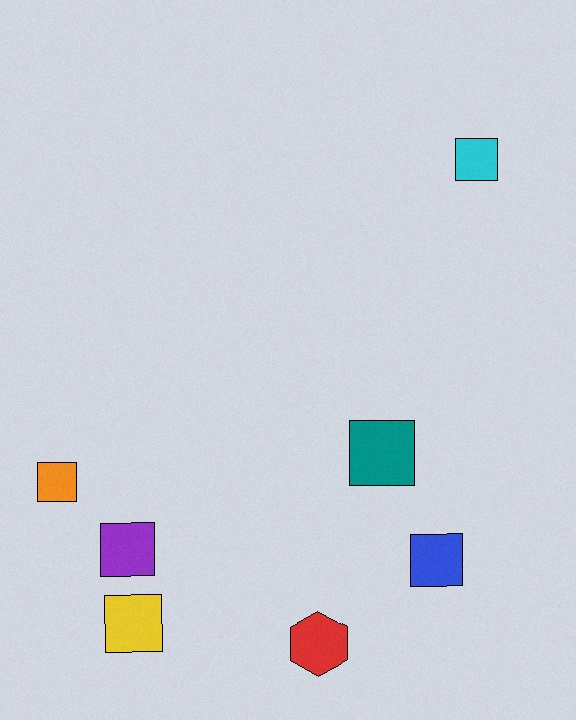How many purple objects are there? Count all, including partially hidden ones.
There is 1 purple object.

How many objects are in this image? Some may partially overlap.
There are 7 objects.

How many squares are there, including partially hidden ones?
There are 6 squares.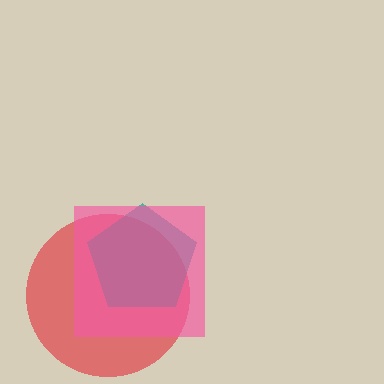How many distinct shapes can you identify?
There are 3 distinct shapes: a red circle, a teal pentagon, a pink square.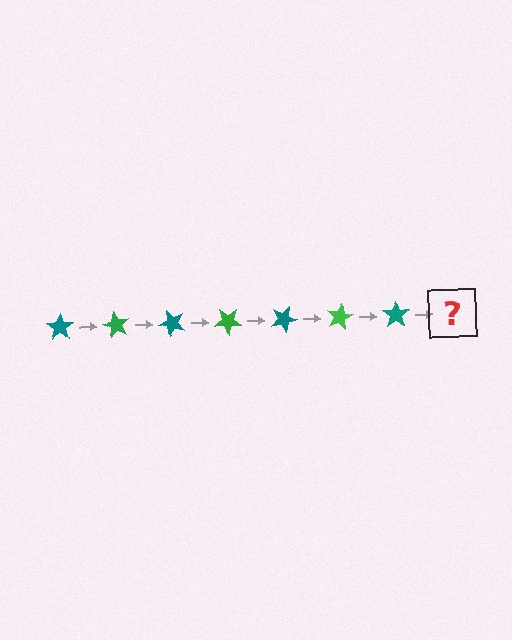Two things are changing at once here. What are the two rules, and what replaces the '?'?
The two rules are that it rotates 60 degrees each step and the color cycles through teal and green. The '?' should be a green star, rotated 420 degrees from the start.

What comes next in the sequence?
The next element should be a green star, rotated 420 degrees from the start.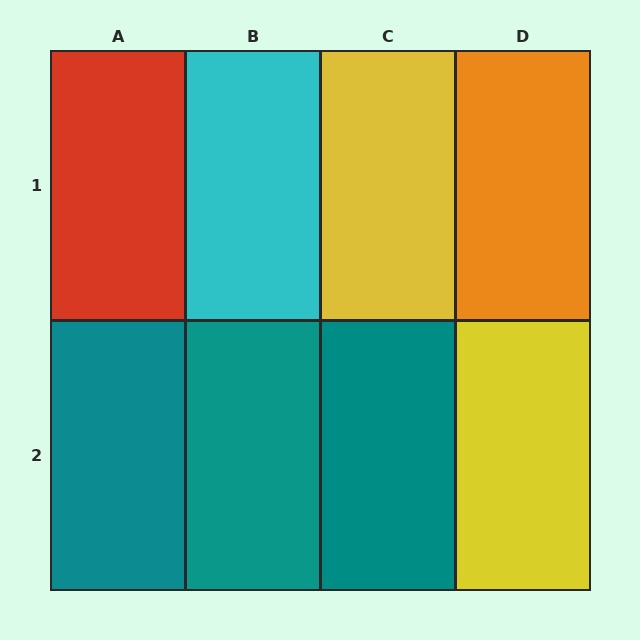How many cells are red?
1 cell is red.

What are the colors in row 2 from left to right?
Teal, teal, teal, yellow.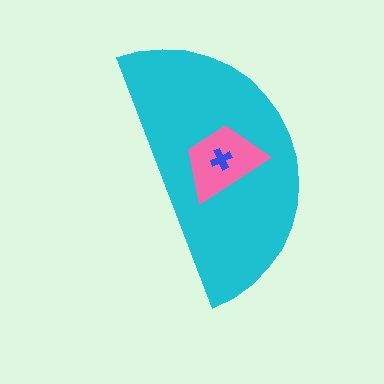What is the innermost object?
The blue cross.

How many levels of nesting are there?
3.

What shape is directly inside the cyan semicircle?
The pink trapezoid.